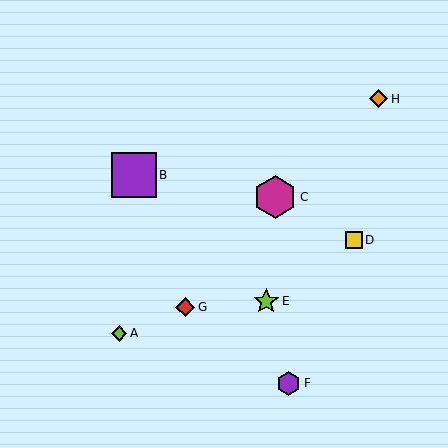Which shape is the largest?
The purple square (labeled B) is the largest.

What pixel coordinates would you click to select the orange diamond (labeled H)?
Click at (379, 99) to select the orange diamond H.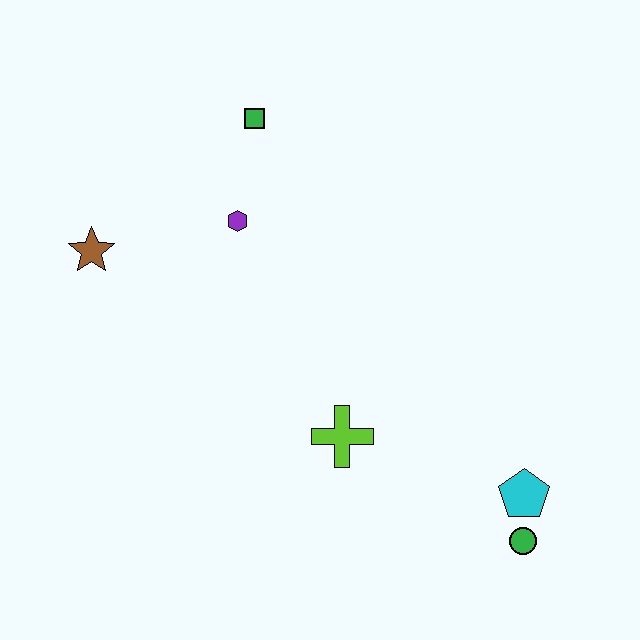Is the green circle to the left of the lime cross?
No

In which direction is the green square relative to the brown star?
The green square is to the right of the brown star.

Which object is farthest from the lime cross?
The green square is farthest from the lime cross.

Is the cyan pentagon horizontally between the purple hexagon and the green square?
No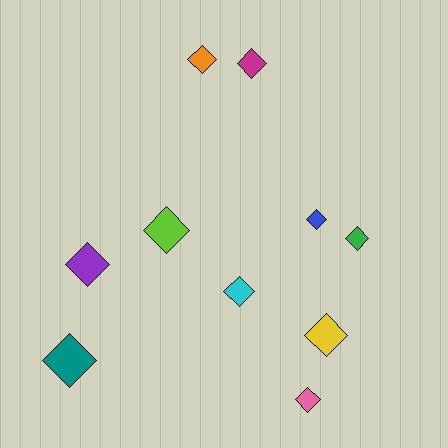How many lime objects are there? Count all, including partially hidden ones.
There is 1 lime object.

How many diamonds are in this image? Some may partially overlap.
There are 10 diamonds.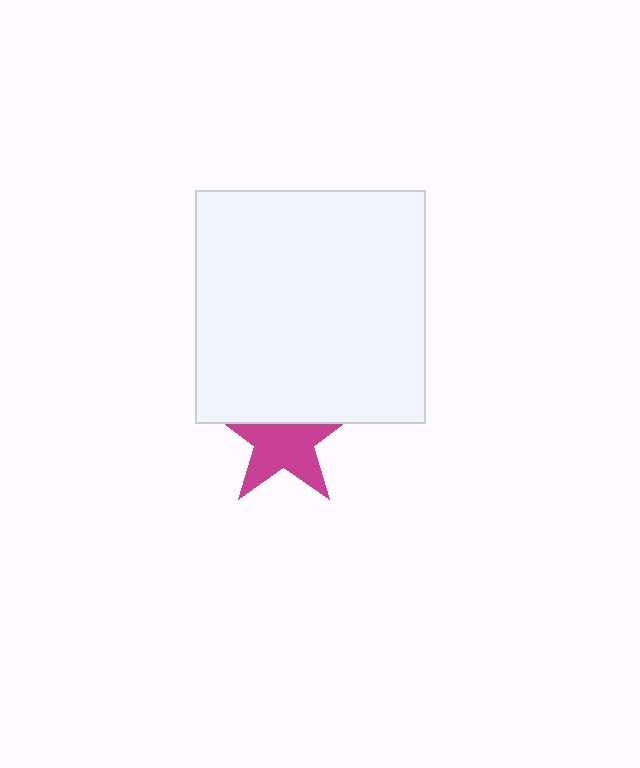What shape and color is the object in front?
The object in front is a white rectangle.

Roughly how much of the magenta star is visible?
About half of it is visible (roughly 65%).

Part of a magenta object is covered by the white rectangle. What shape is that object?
It is a star.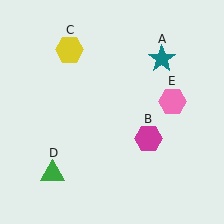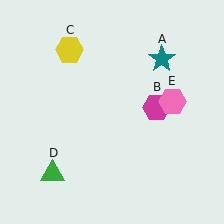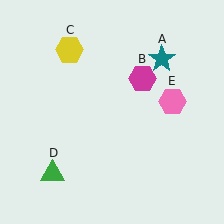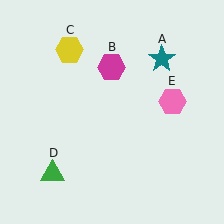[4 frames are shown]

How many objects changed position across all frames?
1 object changed position: magenta hexagon (object B).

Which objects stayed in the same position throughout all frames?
Teal star (object A) and yellow hexagon (object C) and green triangle (object D) and pink hexagon (object E) remained stationary.